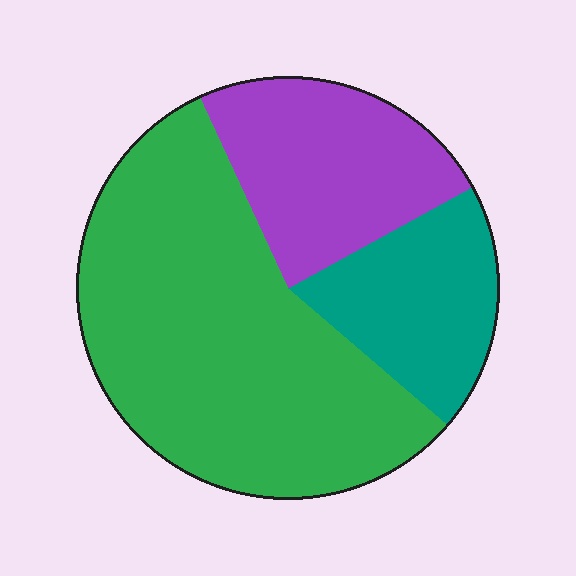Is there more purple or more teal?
Purple.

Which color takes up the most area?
Green, at roughly 55%.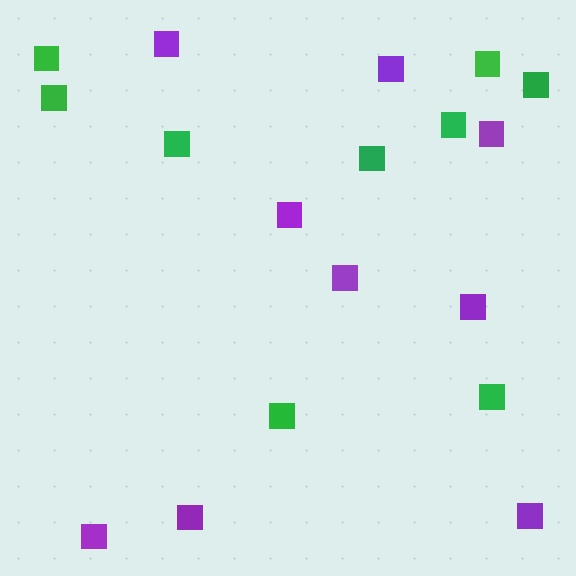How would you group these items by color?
There are 2 groups: one group of purple squares (9) and one group of green squares (9).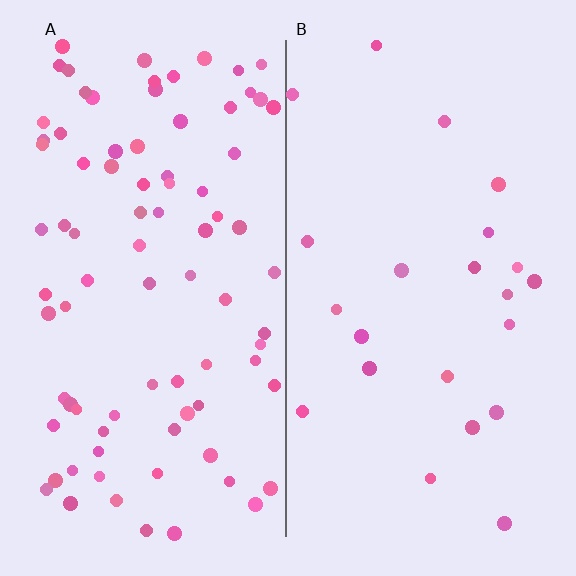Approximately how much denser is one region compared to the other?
Approximately 3.7× — region A over region B.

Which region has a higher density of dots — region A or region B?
A (the left).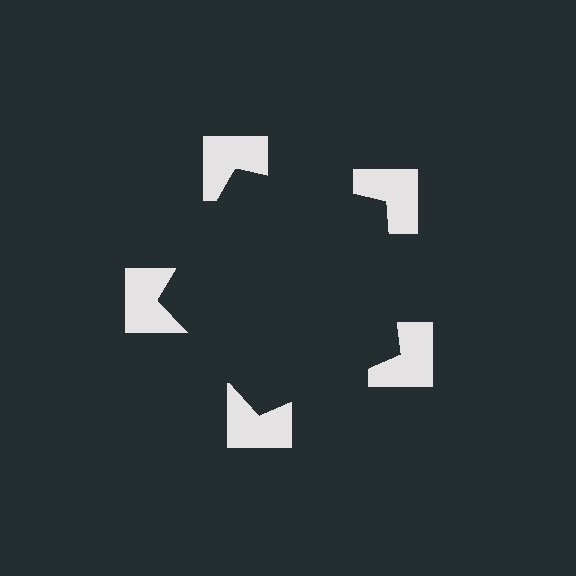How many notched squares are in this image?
There are 5 — one at each vertex of the illusory pentagon.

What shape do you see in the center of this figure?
An illusory pentagon — its edges are inferred from the aligned wedge cuts in the notched squares, not physically drawn.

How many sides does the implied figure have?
5 sides.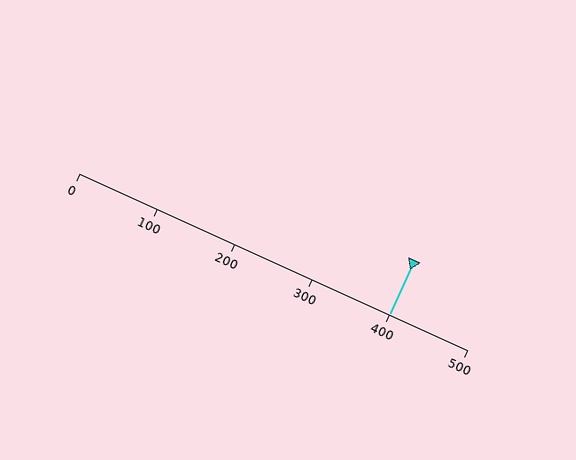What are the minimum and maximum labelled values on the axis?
The axis runs from 0 to 500.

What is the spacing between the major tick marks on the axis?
The major ticks are spaced 100 apart.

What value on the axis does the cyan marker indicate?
The marker indicates approximately 400.